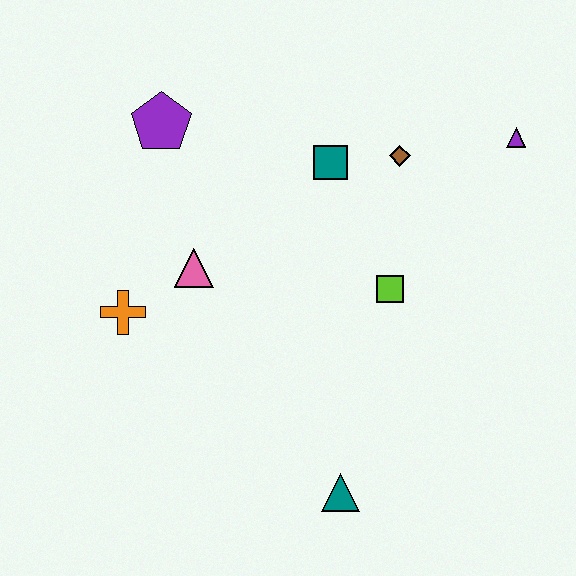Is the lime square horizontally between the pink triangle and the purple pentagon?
No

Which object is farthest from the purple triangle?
The orange cross is farthest from the purple triangle.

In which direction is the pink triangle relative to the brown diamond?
The pink triangle is to the left of the brown diamond.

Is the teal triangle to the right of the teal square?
Yes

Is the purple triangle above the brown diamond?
Yes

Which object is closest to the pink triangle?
The orange cross is closest to the pink triangle.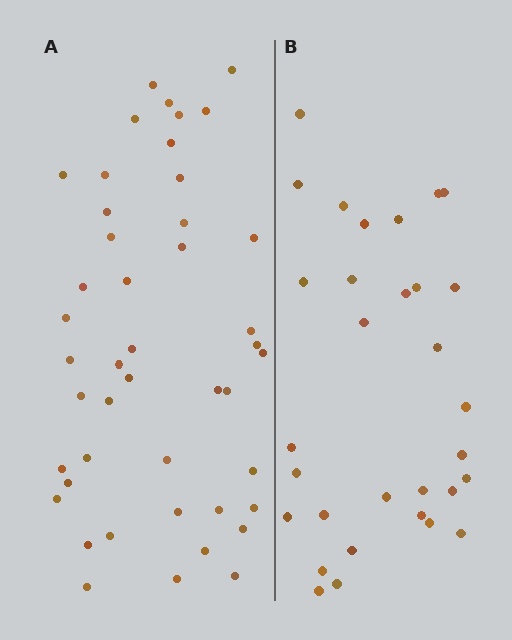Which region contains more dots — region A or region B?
Region A (the left region) has more dots.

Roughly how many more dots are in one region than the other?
Region A has approximately 15 more dots than region B.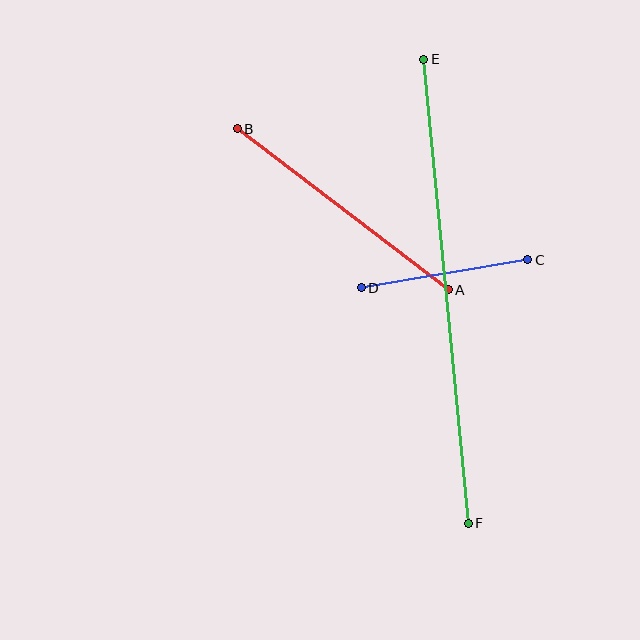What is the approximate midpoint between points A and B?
The midpoint is at approximately (343, 209) pixels.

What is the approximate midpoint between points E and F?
The midpoint is at approximately (446, 291) pixels.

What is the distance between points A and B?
The distance is approximately 265 pixels.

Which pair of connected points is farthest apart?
Points E and F are farthest apart.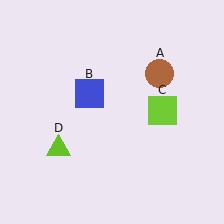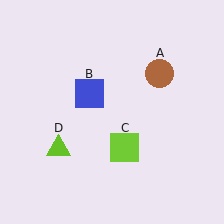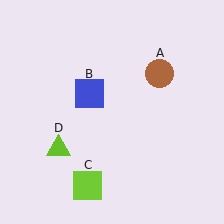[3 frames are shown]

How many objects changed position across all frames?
1 object changed position: lime square (object C).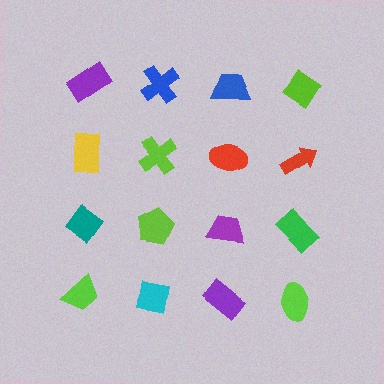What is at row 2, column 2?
A lime cross.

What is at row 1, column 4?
A lime diamond.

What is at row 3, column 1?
A teal diamond.